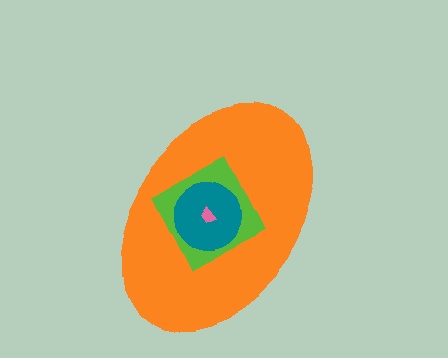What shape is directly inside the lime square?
The teal circle.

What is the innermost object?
The pink trapezoid.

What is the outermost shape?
The orange ellipse.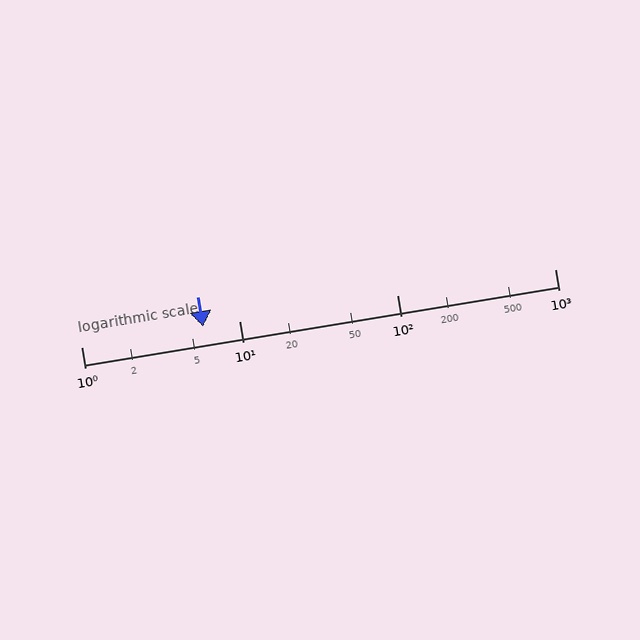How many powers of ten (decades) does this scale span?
The scale spans 3 decades, from 1 to 1000.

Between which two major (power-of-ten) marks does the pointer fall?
The pointer is between 1 and 10.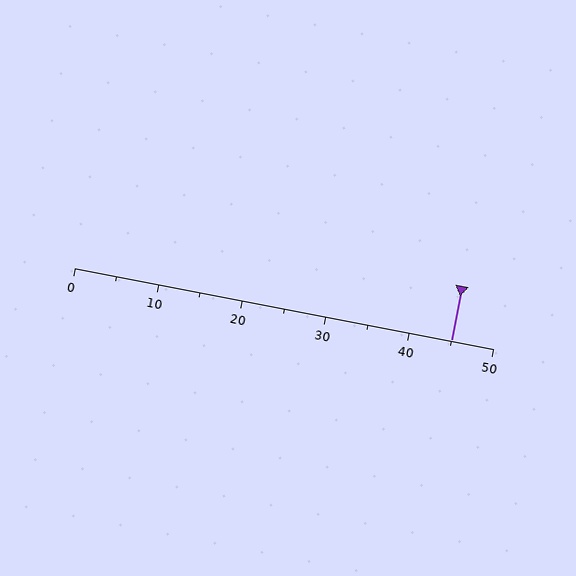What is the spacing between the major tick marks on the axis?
The major ticks are spaced 10 apart.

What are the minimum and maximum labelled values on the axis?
The axis runs from 0 to 50.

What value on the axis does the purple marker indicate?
The marker indicates approximately 45.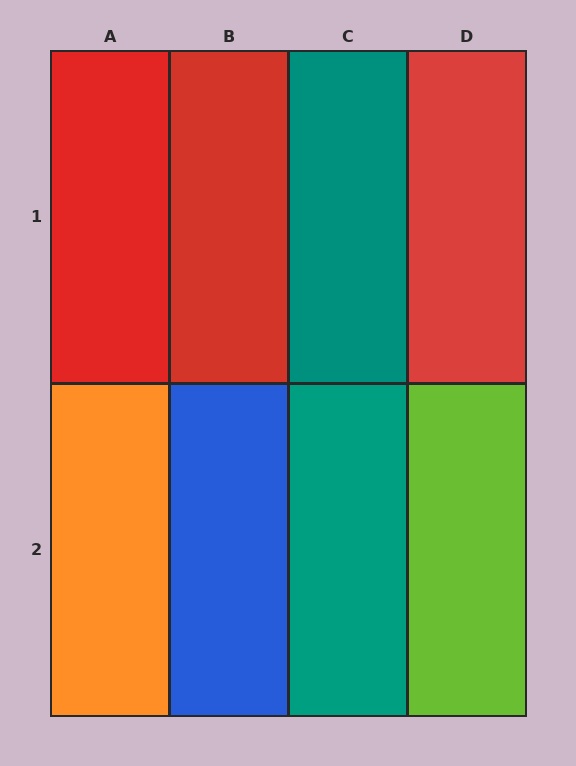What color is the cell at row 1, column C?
Teal.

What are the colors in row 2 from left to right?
Orange, blue, teal, lime.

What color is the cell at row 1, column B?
Red.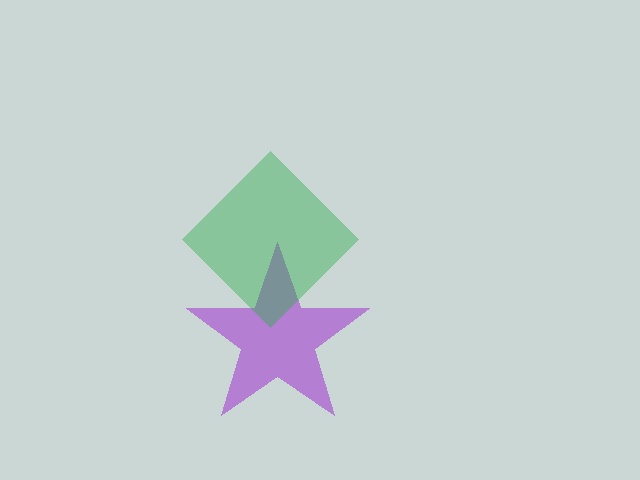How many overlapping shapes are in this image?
There are 2 overlapping shapes in the image.